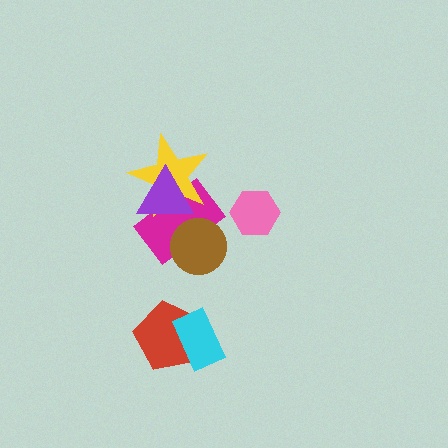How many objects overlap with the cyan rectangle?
1 object overlaps with the cyan rectangle.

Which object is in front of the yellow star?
The purple triangle is in front of the yellow star.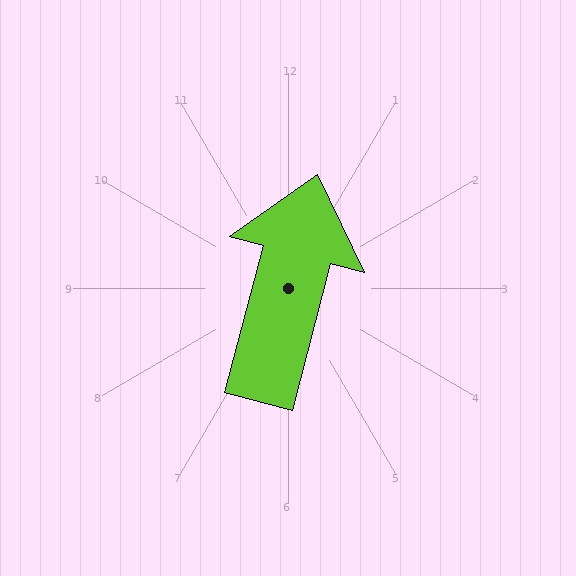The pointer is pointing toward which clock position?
Roughly 12 o'clock.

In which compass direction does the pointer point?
North.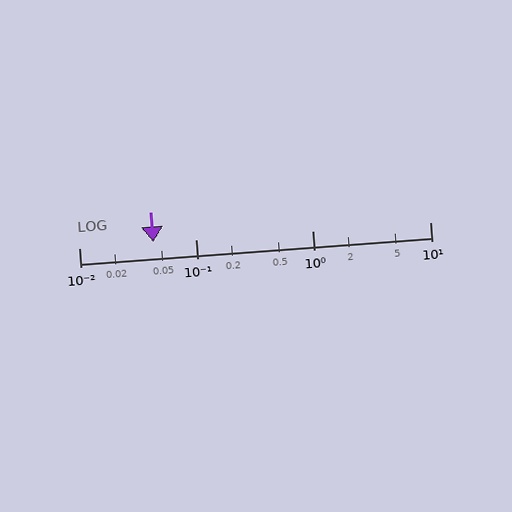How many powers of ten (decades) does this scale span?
The scale spans 3 decades, from 0.01 to 10.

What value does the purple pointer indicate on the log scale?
The pointer indicates approximately 0.043.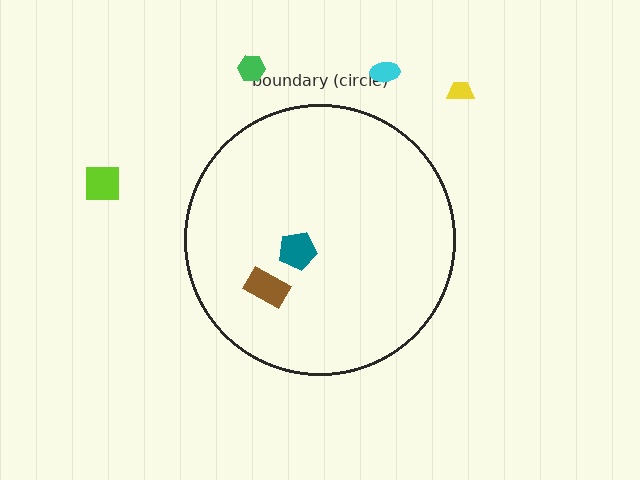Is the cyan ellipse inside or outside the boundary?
Outside.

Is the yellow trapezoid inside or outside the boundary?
Outside.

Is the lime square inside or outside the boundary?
Outside.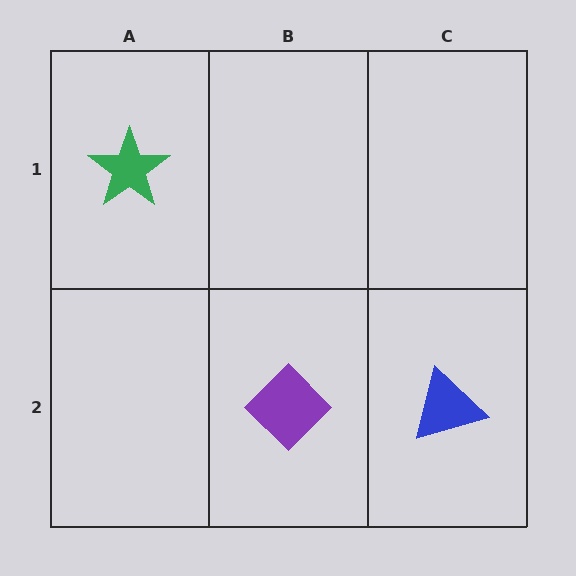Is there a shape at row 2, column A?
No, that cell is empty.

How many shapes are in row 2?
2 shapes.